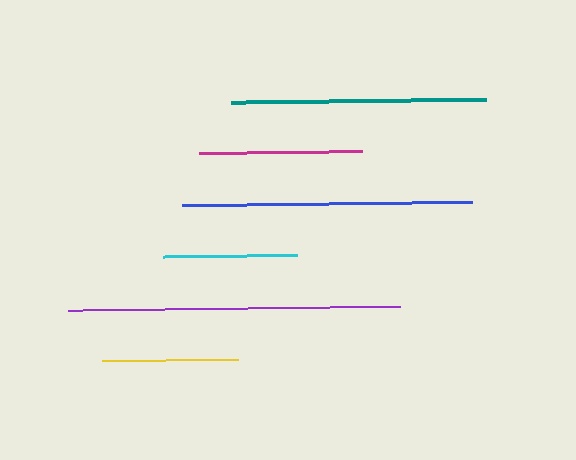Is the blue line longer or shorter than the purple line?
The purple line is longer than the blue line.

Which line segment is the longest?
The purple line is the longest at approximately 332 pixels.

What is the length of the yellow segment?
The yellow segment is approximately 136 pixels long.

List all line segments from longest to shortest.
From longest to shortest: purple, blue, teal, magenta, yellow, cyan.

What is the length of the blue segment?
The blue segment is approximately 290 pixels long.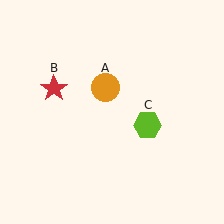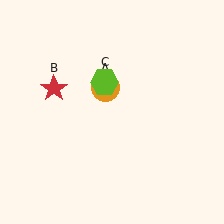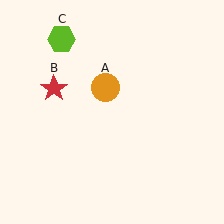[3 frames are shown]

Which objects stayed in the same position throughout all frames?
Orange circle (object A) and red star (object B) remained stationary.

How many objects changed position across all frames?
1 object changed position: lime hexagon (object C).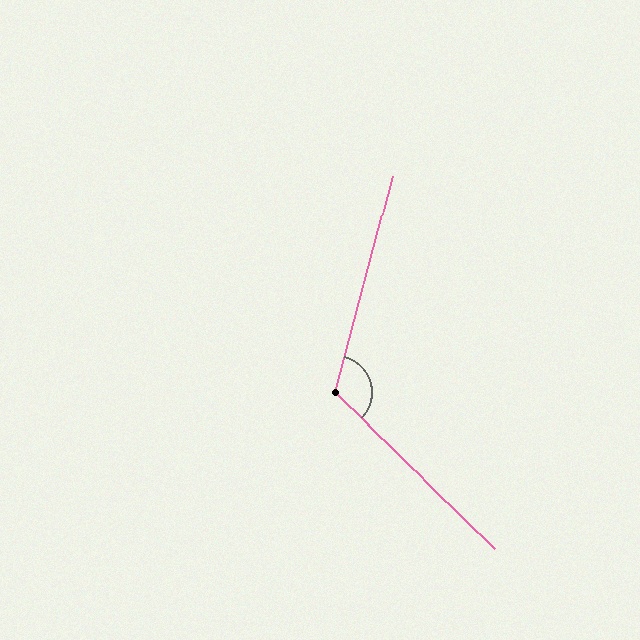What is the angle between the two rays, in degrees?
Approximately 119 degrees.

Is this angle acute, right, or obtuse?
It is obtuse.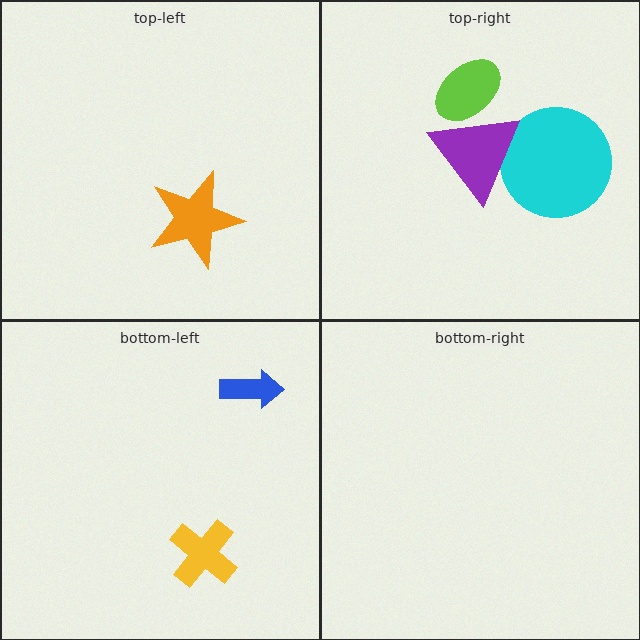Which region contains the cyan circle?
The top-right region.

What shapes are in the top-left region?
The orange star.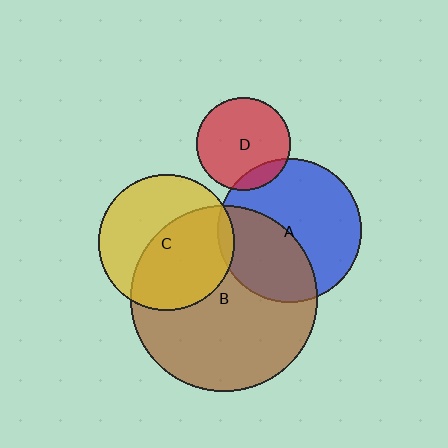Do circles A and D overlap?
Yes.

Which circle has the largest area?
Circle B (brown).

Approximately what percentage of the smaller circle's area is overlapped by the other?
Approximately 15%.